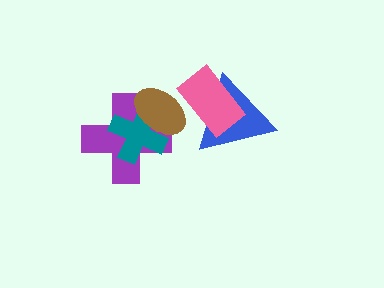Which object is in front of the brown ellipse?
The pink rectangle is in front of the brown ellipse.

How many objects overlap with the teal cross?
2 objects overlap with the teal cross.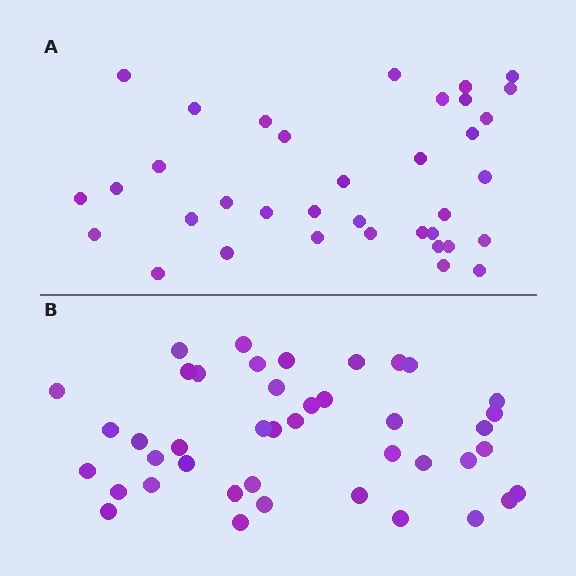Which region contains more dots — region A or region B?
Region B (the bottom region) has more dots.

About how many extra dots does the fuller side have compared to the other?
Region B has about 6 more dots than region A.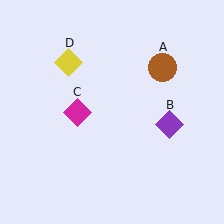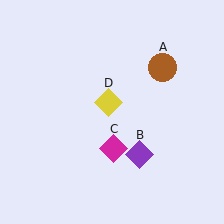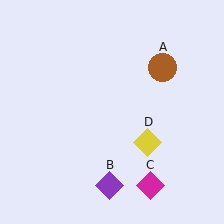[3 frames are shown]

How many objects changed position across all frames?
3 objects changed position: purple diamond (object B), magenta diamond (object C), yellow diamond (object D).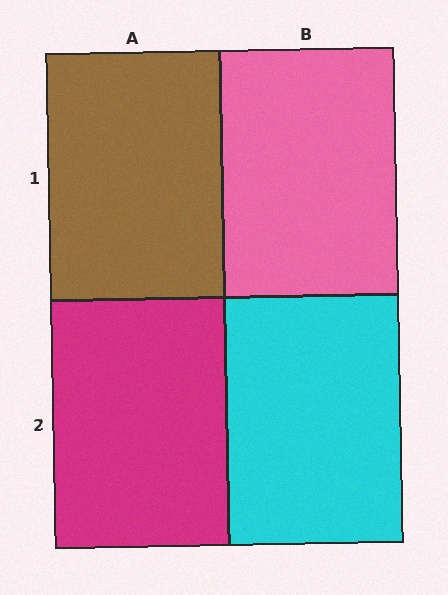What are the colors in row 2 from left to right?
Magenta, cyan.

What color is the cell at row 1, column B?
Pink.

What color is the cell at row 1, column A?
Brown.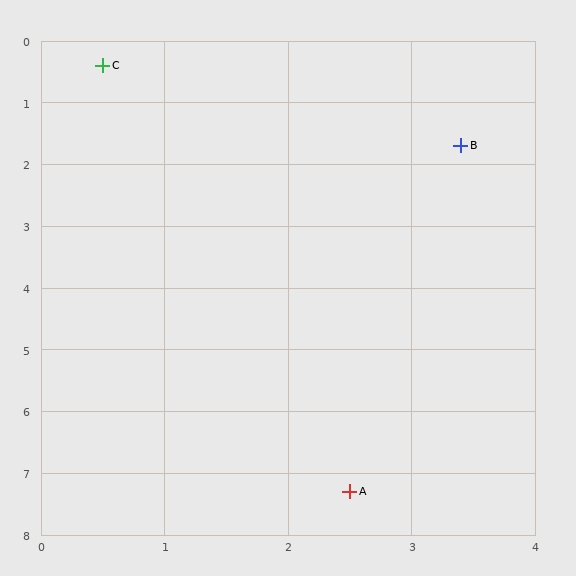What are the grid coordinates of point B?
Point B is at approximately (3.4, 1.7).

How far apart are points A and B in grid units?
Points A and B are about 5.7 grid units apart.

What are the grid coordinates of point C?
Point C is at approximately (0.5, 0.4).